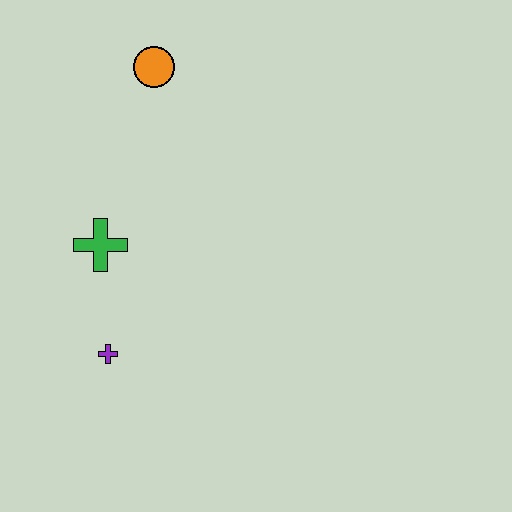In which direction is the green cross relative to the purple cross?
The green cross is above the purple cross.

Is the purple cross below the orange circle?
Yes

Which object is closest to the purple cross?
The green cross is closest to the purple cross.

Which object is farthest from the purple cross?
The orange circle is farthest from the purple cross.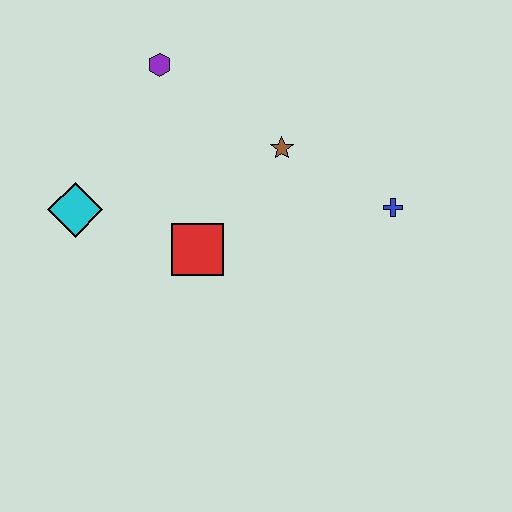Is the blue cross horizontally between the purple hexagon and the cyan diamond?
No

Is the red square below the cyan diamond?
Yes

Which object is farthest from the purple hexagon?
The blue cross is farthest from the purple hexagon.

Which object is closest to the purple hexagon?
The brown star is closest to the purple hexagon.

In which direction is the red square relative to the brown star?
The red square is below the brown star.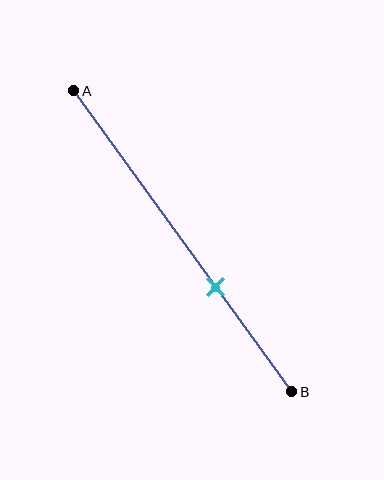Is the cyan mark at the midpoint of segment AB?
No, the mark is at about 65% from A, not at the 50% midpoint.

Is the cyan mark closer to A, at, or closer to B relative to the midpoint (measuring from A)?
The cyan mark is closer to point B than the midpoint of segment AB.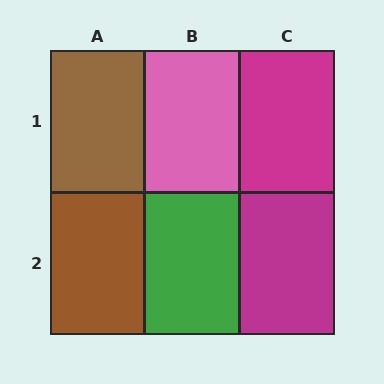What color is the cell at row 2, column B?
Green.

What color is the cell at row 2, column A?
Brown.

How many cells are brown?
2 cells are brown.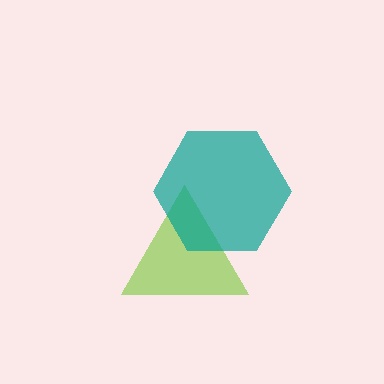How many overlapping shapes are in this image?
There are 2 overlapping shapes in the image.